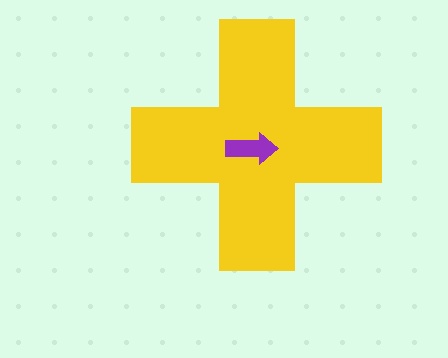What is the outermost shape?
The yellow cross.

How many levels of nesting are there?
2.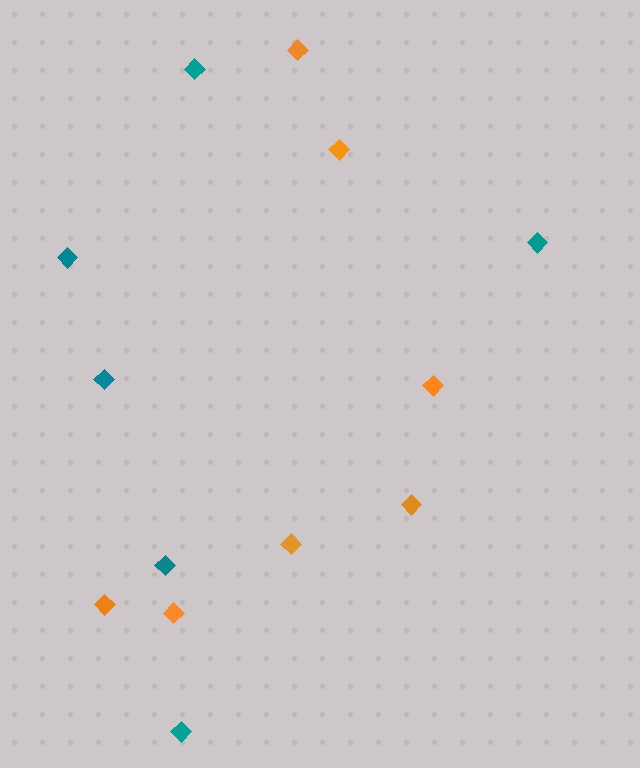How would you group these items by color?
There are 2 groups: one group of teal diamonds (6) and one group of orange diamonds (7).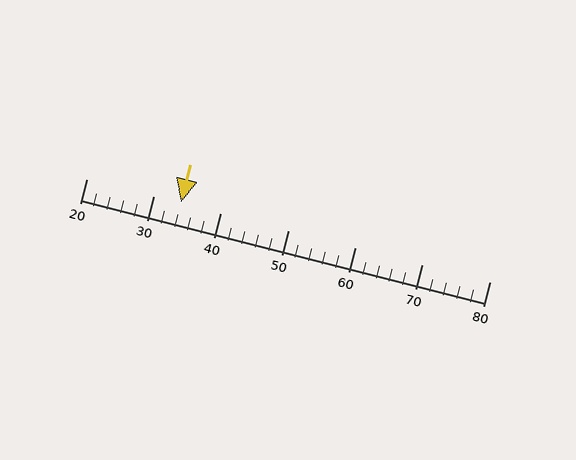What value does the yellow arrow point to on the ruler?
The yellow arrow points to approximately 34.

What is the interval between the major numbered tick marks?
The major tick marks are spaced 10 units apart.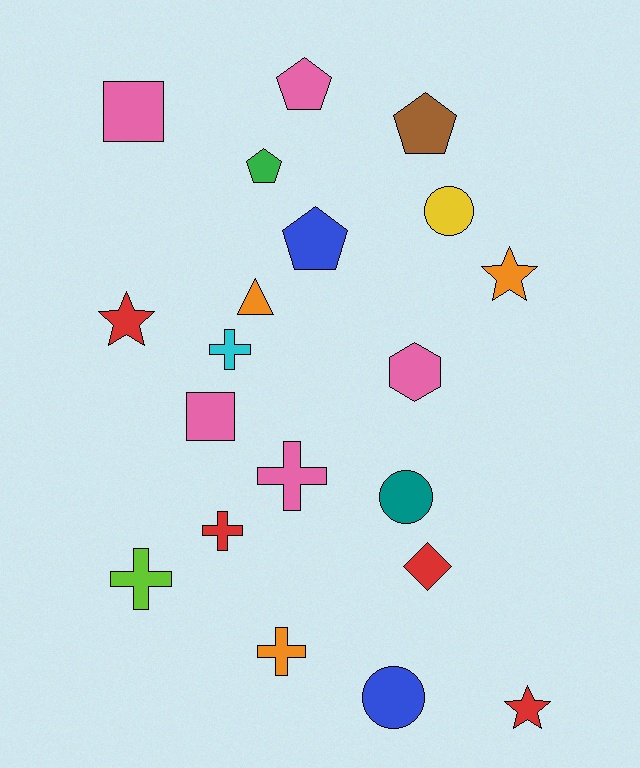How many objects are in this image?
There are 20 objects.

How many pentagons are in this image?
There are 4 pentagons.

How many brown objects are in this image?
There is 1 brown object.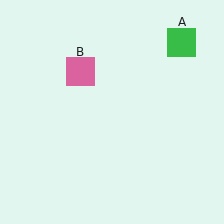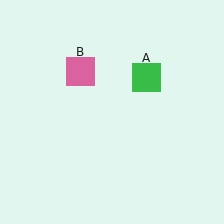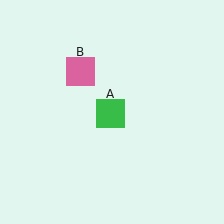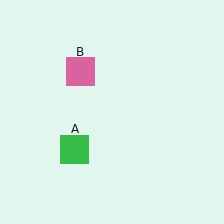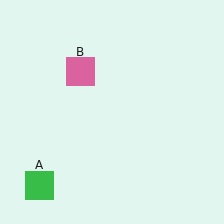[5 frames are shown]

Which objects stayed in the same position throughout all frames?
Pink square (object B) remained stationary.